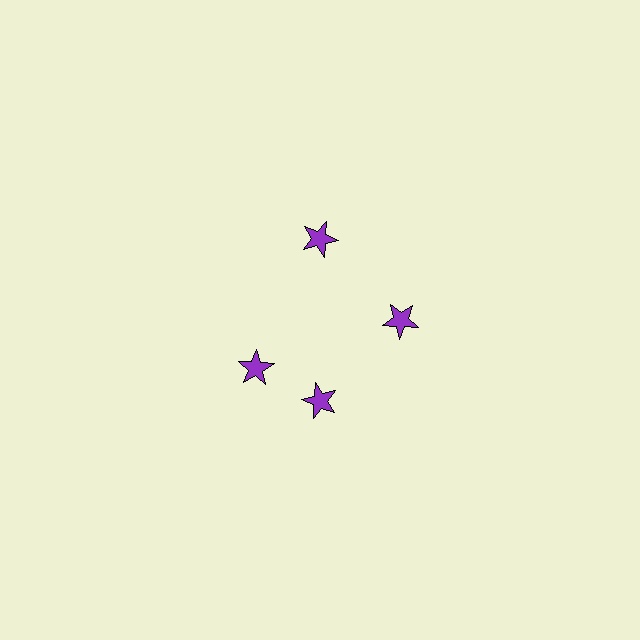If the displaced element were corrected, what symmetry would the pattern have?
It would have 4-fold rotational symmetry — the pattern would map onto itself every 90 degrees.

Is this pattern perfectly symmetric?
No. The 4 purple stars are arranged in a ring, but one element near the 9 o'clock position is rotated out of alignment along the ring, breaking the 4-fold rotational symmetry.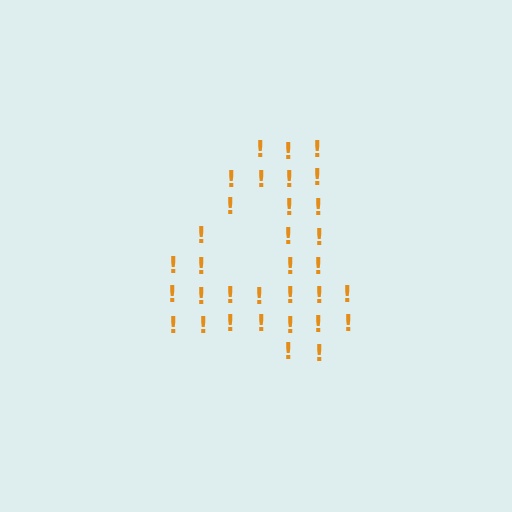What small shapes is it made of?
It is made of small exclamation marks.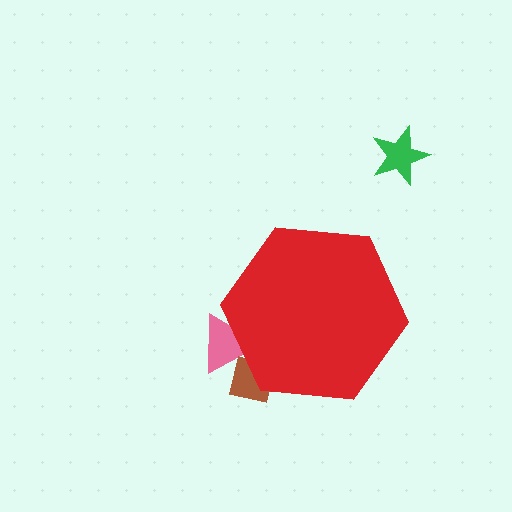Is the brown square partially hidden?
Yes, the brown square is partially hidden behind the red hexagon.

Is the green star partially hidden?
No, the green star is fully visible.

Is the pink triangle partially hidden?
Yes, the pink triangle is partially hidden behind the red hexagon.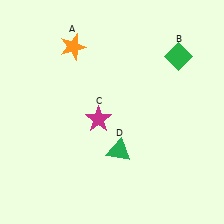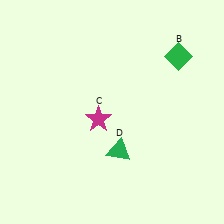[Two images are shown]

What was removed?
The orange star (A) was removed in Image 2.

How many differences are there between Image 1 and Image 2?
There is 1 difference between the two images.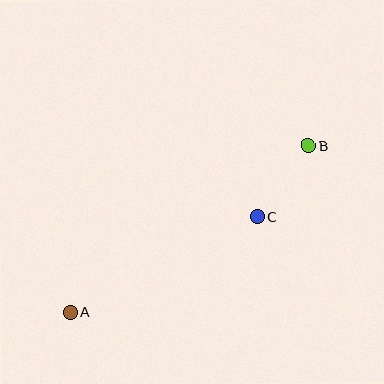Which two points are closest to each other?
Points B and C are closest to each other.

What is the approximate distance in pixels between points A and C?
The distance between A and C is approximately 210 pixels.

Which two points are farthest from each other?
Points A and B are farthest from each other.